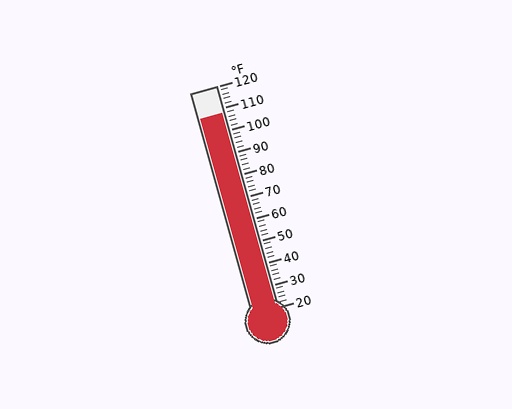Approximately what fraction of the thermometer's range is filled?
The thermometer is filled to approximately 90% of its range.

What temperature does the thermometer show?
The thermometer shows approximately 108°F.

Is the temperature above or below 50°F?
The temperature is above 50°F.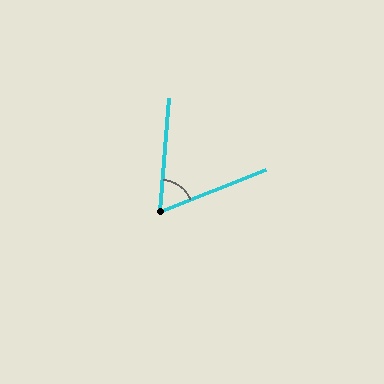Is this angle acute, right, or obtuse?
It is acute.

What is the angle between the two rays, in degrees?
Approximately 64 degrees.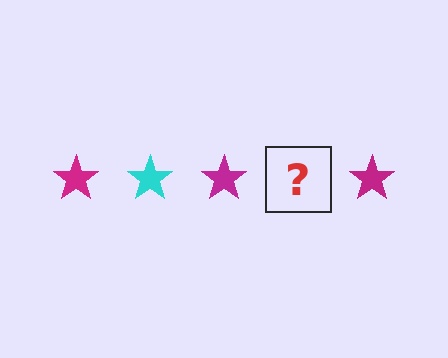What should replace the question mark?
The question mark should be replaced with a cyan star.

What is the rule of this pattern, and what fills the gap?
The rule is that the pattern cycles through magenta, cyan stars. The gap should be filled with a cyan star.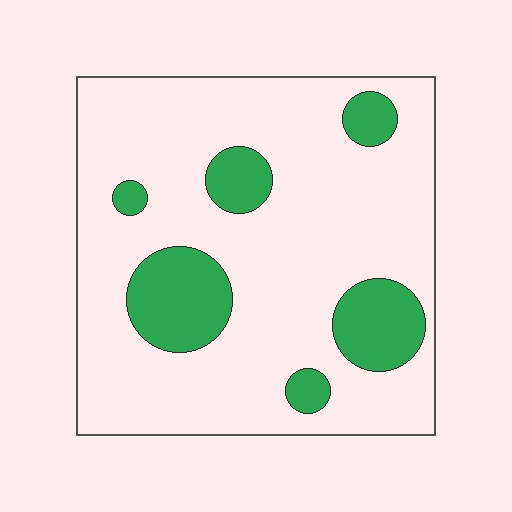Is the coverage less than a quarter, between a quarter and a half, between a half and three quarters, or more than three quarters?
Less than a quarter.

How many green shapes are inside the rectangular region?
6.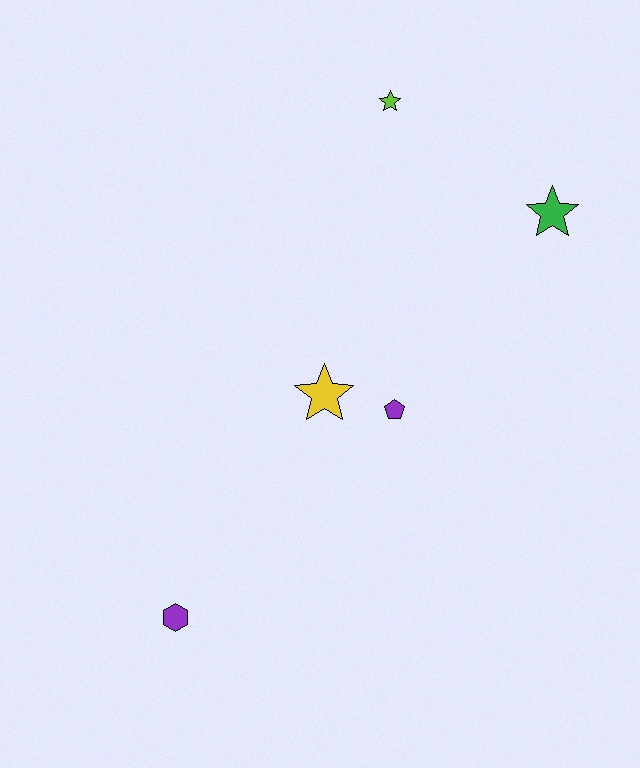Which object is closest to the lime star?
The green star is closest to the lime star.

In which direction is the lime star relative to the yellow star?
The lime star is above the yellow star.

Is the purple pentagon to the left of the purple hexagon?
No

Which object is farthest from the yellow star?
The lime star is farthest from the yellow star.